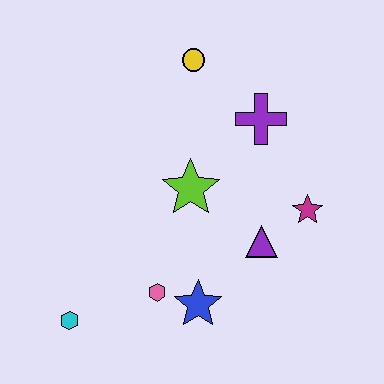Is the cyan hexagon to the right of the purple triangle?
No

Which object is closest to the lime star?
The purple triangle is closest to the lime star.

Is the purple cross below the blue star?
No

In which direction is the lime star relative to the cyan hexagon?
The lime star is above the cyan hexagon.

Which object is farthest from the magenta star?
The cyan hexagon is farthest from the magenta star.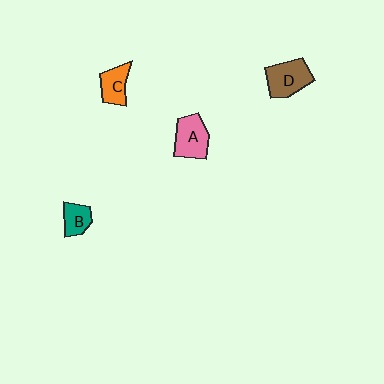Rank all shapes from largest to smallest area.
From largest to smallest: D (brown), A (pink), C (orange), B (teal).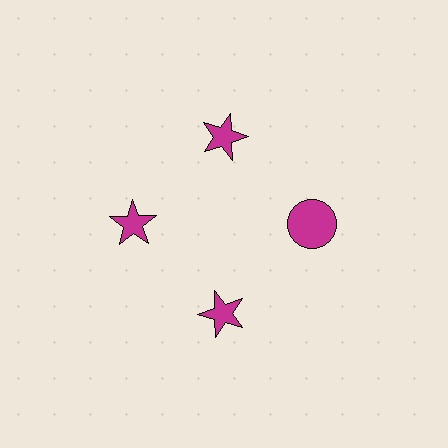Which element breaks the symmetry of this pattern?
The magenta circle at roughly the 3 o'clock position breaks the symmetry. All other shapes are magenta stars.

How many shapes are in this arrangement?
There are 4 shapes arranged in a ring pattern.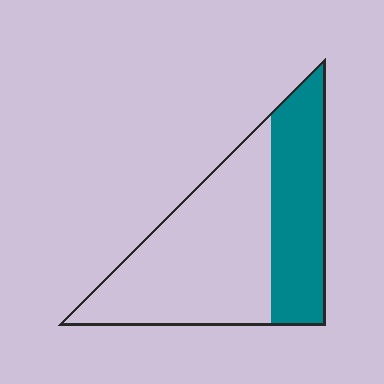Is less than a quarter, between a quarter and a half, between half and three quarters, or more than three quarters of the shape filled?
Between a quarter and a half.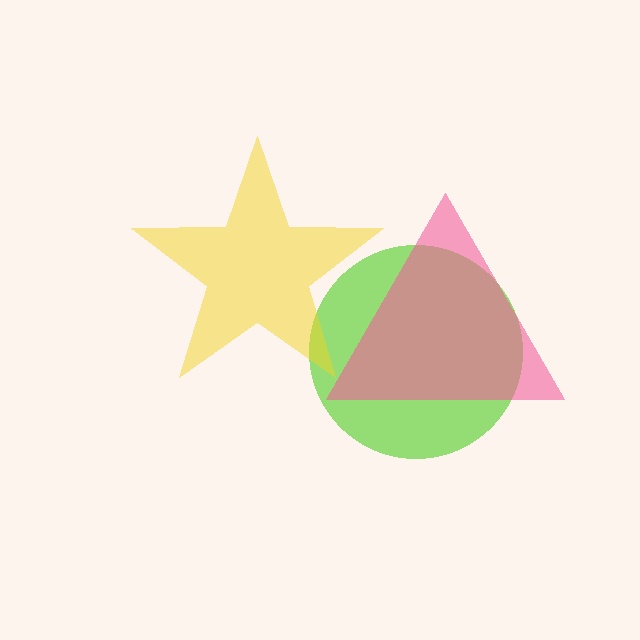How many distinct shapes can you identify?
There are 3 distinct shapes: a lime circle, a yellow star, a pink triangle.